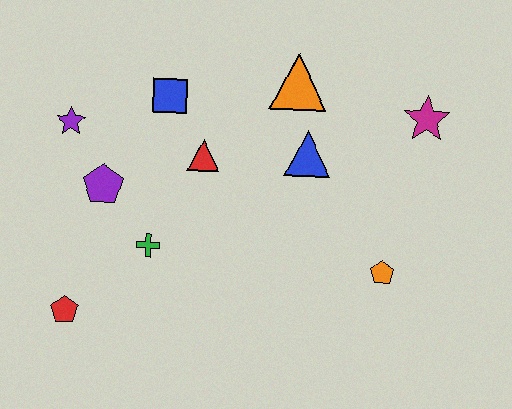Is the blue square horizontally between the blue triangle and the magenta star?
No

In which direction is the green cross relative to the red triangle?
The green cross is below the red triangle.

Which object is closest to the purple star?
The purple pentagon is closest to the purple star.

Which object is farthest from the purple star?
The magenta star is farthest from the purple star.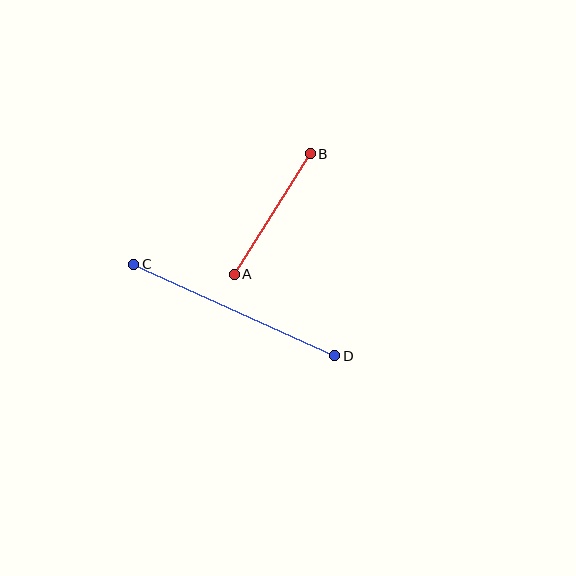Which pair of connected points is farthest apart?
Points C and D are farthest apart.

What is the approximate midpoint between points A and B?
The midpoint is at approximately (272, 214) pixels.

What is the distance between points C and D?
The distance is approximately 221 pixels.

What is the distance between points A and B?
The distance is approximately 143 pixels.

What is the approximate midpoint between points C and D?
The midpoint is at approximately (234, 310) pixels.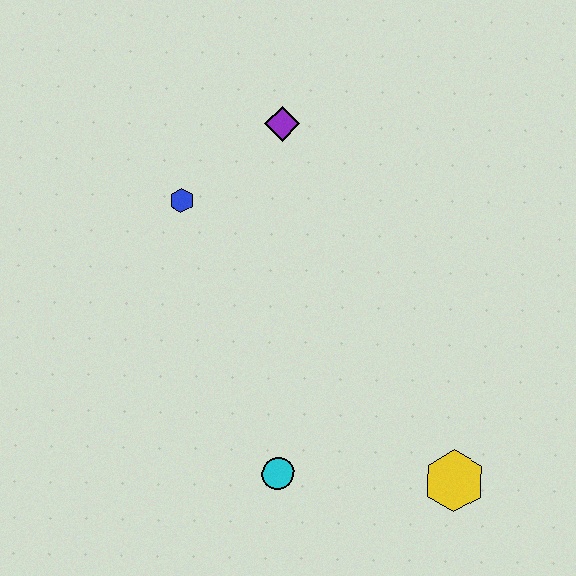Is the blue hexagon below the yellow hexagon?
No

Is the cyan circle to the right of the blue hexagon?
Yes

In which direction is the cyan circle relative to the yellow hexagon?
The cyan circle is to the left of the yellow hexagon.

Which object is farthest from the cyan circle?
The purple diamond is farthest from the cyan circle.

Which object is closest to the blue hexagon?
The purple diamond is closest to the blue hexagon.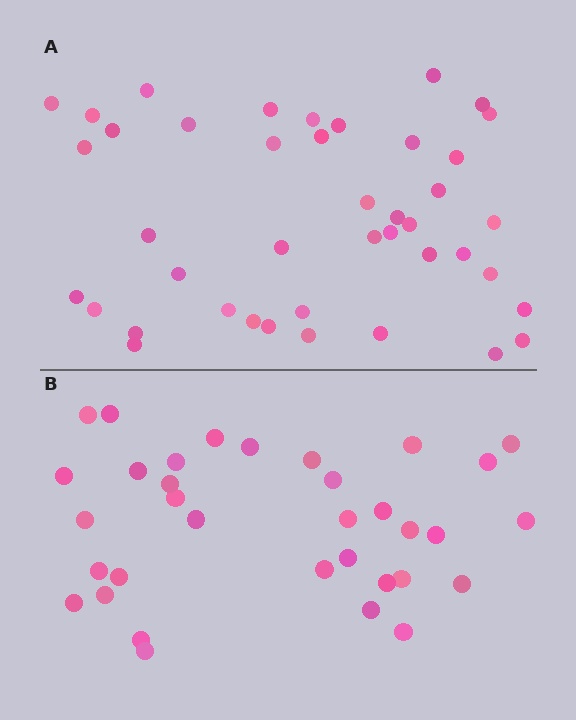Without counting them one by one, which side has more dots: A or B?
Region A (the top region) has more dots.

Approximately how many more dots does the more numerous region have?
Region A has roughly 8 or so more dots than region B.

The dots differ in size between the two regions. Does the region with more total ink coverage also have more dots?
No. Region B has more total ink coverage because its dots are larger, but region A actually contains more individual dots. Total area can be misleading — the number of items is what matters here.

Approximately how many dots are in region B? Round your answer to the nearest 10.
About 30 dots. (The exact count is 34, which rounds to 30.)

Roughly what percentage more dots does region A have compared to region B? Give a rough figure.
About 25% more.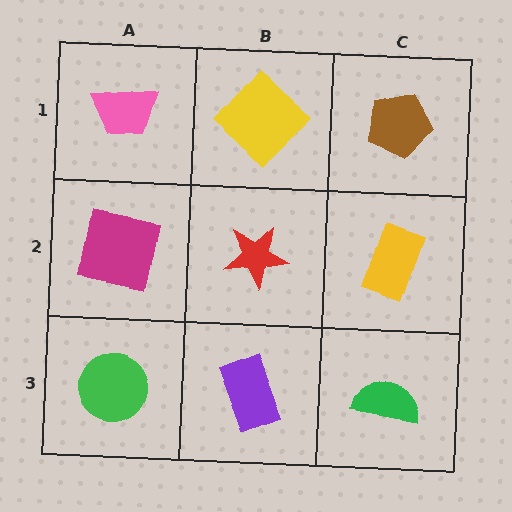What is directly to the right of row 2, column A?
A red star.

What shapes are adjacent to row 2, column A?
A pink trapezoid (row 1, column A), a green circle (row 3, column A), a red star (row 2, column B).